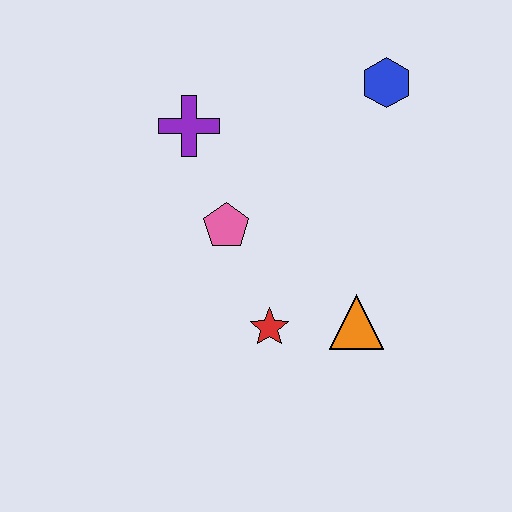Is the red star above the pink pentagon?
No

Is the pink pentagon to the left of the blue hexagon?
Yes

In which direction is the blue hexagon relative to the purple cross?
The blue hexagon is to the right of the purple cross.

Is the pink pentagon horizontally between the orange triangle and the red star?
No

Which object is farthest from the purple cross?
The orange triangle is farthest from the purple cross.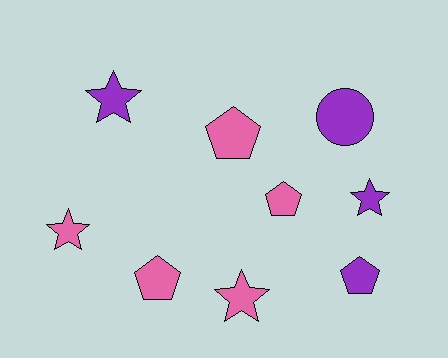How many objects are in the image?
There are 9 objects.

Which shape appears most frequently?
Pentagon, with 4 objects.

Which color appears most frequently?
Pink, with 5 objects.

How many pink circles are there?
There are no pink circles.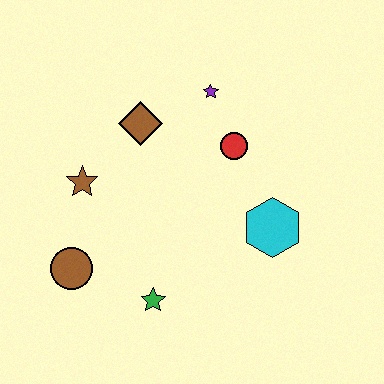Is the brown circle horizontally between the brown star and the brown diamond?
No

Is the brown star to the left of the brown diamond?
Yes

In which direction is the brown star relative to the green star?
The brown star is above the green star.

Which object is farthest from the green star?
The purple star is farthest from the green star.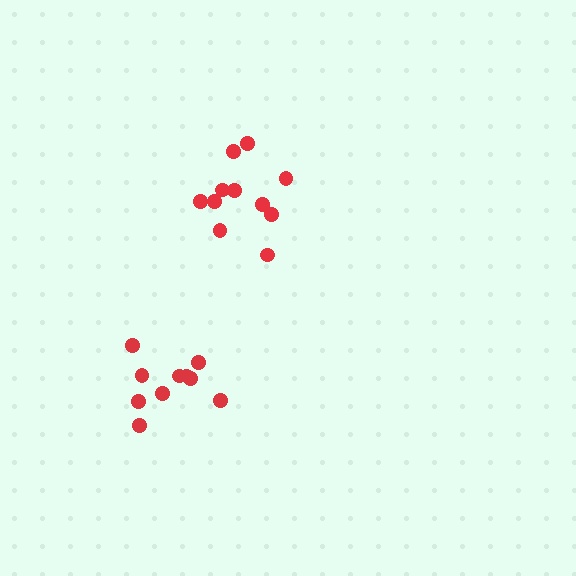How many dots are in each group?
Group 1: 10 dots, Group 2: 11 dots (21 total).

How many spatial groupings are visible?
There are 2 spatial groupings.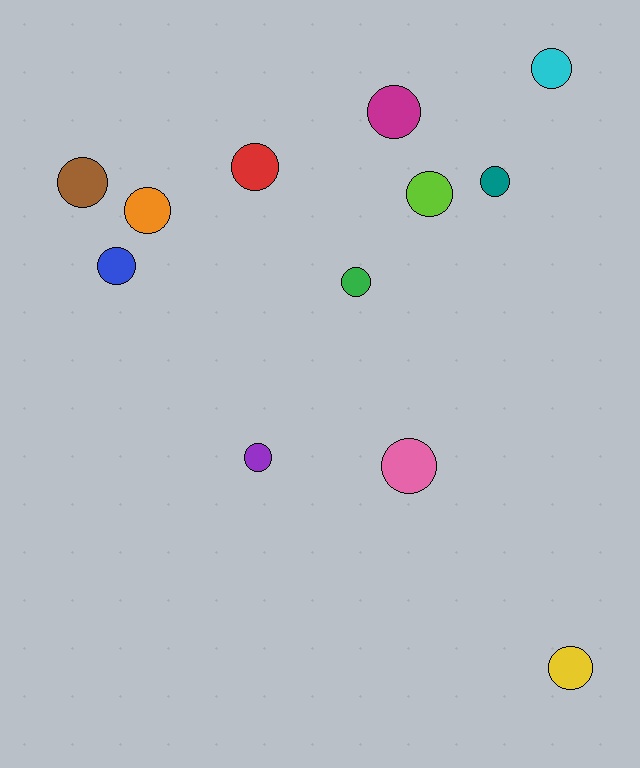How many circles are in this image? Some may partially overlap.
There are 12 circles.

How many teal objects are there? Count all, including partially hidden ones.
There is 1 teal object.